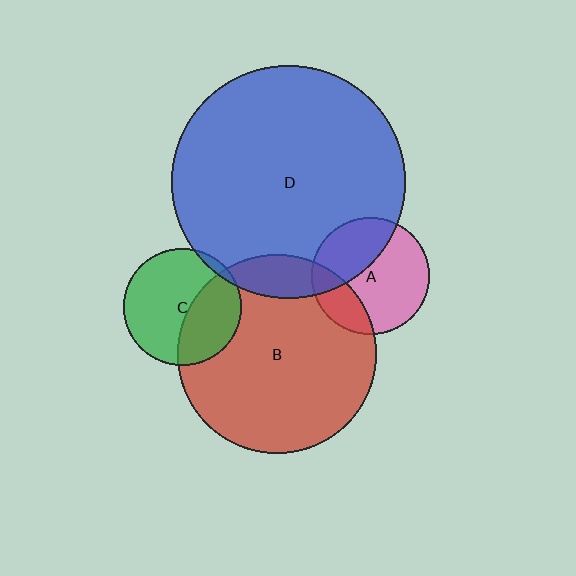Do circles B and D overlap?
Yes.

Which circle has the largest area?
Circle D (blue).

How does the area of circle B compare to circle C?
Approximately 2.9 times.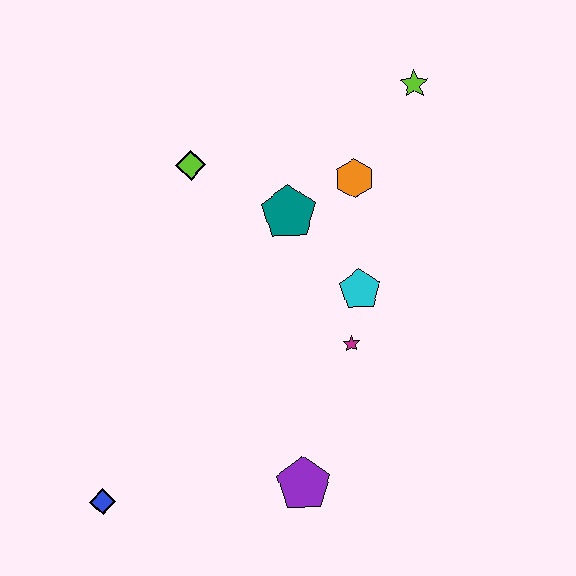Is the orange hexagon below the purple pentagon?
No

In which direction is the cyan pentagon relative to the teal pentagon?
The cyan pentagon is below the teal pentagon.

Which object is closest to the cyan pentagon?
The magenta star is closest to the cyan pentagon.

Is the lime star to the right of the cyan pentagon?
Yes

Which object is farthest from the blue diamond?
The lime star is farthest from the blue diamond.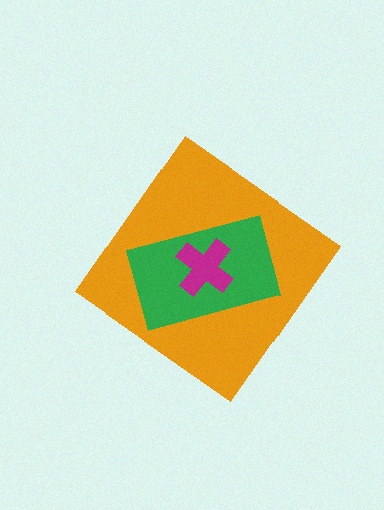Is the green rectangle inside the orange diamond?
Yes.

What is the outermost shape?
The orange diamond.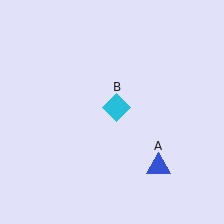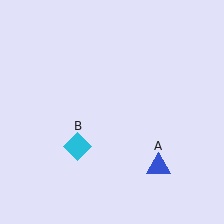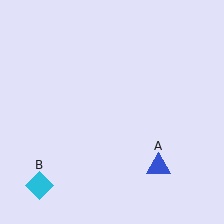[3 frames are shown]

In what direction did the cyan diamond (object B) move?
The cyan diamond (object B) moved down and to the left.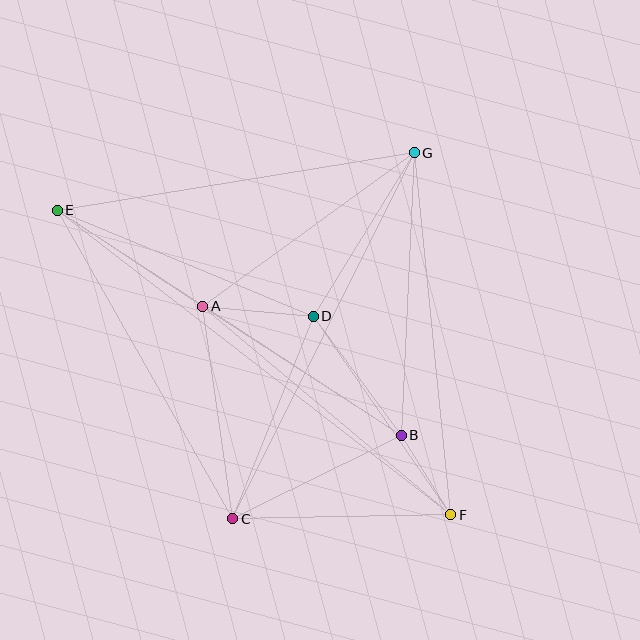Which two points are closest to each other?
Points B and F are closest to each other.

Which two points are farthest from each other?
Points E and F are farthest from each other.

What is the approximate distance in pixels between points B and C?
The distance between B and C is approximately 188 pixels.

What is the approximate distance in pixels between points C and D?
The distance between C and D is approximately 218 pixels.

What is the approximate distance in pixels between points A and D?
The distance between A and D is approximately 111 pixels.